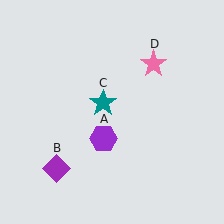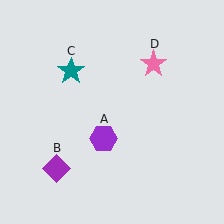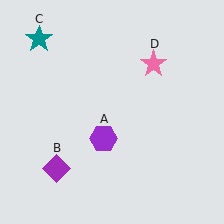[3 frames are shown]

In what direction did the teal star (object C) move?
The teal star (object C) moved up and to the left.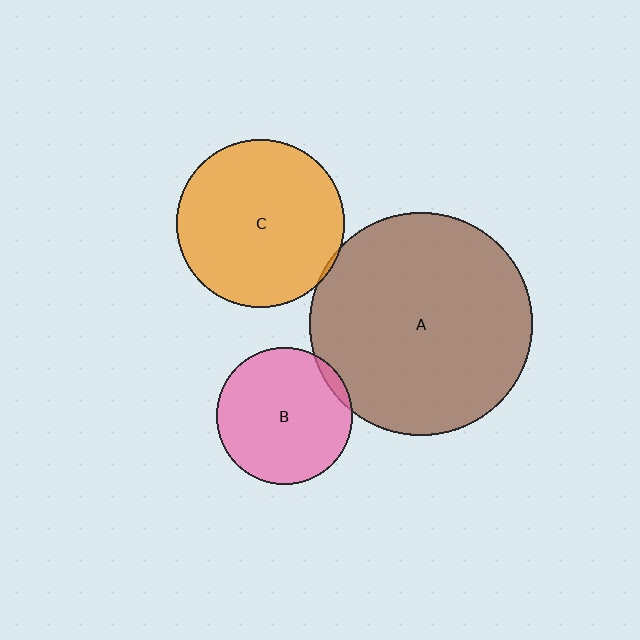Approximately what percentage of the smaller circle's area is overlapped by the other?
Approximately 5%.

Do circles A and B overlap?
Yes.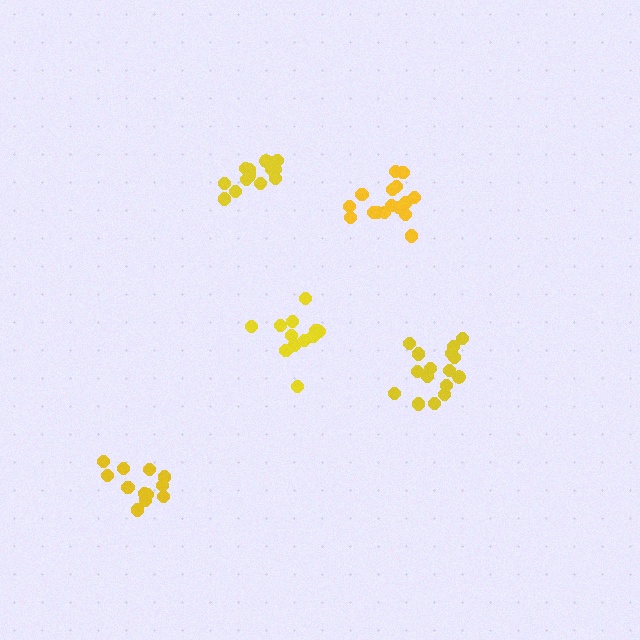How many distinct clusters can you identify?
There are 5 distinct clusters.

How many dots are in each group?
Group 1: 15 dots, Group 2: 16 dots, Group 3: 13 dots, Group 4: 12 dots, Group 5: 16 dots (72 total).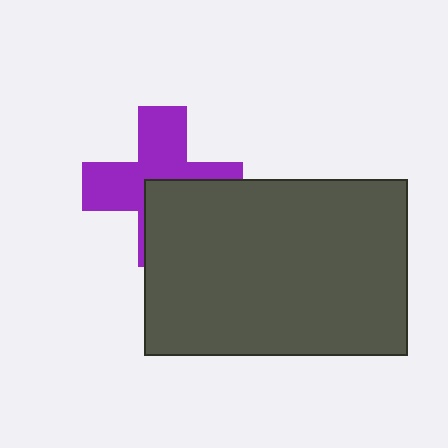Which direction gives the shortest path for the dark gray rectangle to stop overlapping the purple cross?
Moving toward the lower-right gives the shortest separation.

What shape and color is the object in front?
The object in front is a dark gray rectangle.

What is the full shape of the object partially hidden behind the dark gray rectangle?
The partially hidden object is a purple cross.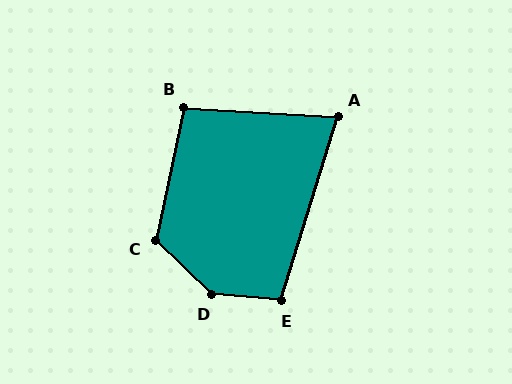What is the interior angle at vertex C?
Approximately 122 degrees (obtuse).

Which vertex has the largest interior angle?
D, at approximately 141 degrees.